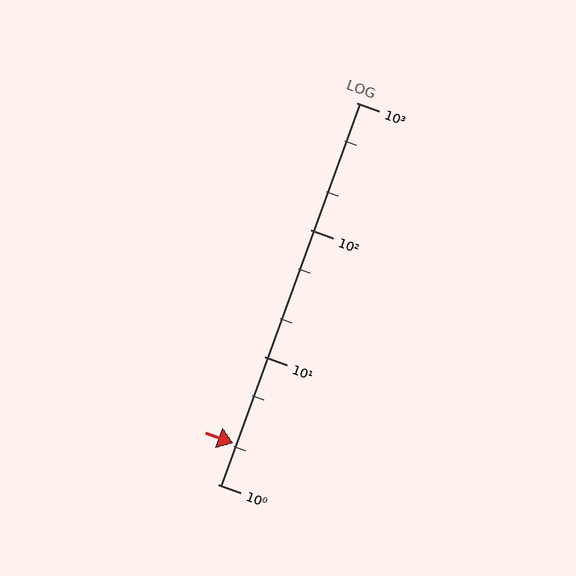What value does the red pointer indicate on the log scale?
The pointer indicates approximately 2.1.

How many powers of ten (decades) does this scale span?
The scale spans 3 decades, from 1 to 1000.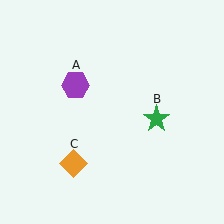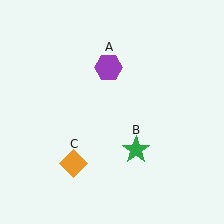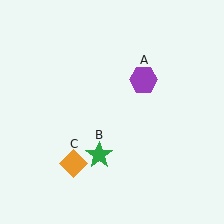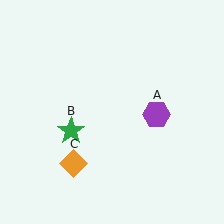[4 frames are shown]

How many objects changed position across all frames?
2 objects changed position: purple hexagon (object A), green star (object B).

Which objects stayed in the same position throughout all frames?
Orange diamond (object C) remained stationary.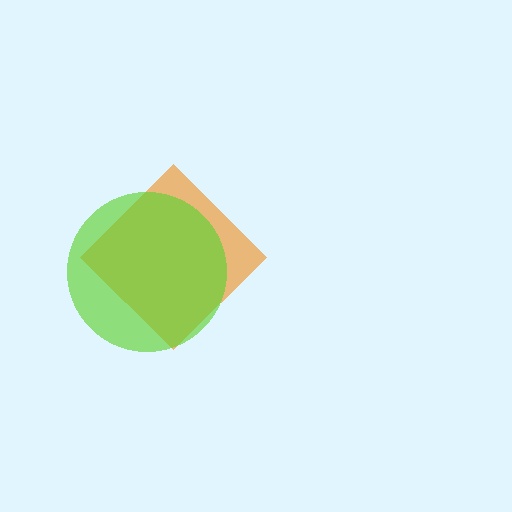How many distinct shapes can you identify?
There are 2 distinct shapes: an orange diamond, a lime circle.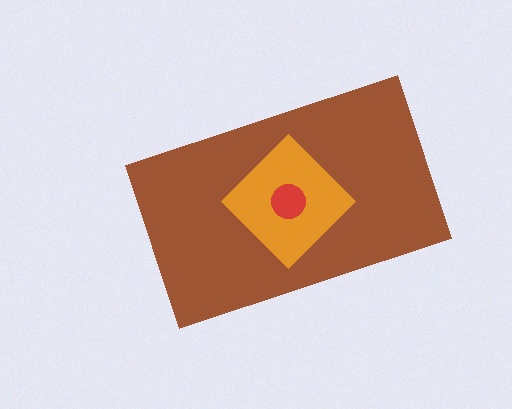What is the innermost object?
The red circle.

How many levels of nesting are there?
3.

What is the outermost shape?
The brown rectangle.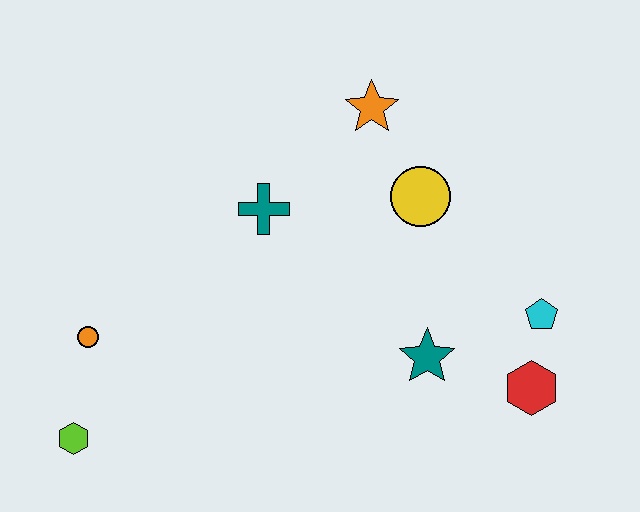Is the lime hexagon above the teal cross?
No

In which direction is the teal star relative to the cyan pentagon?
The teal star is to the left of the cyan pentagon.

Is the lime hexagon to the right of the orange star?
No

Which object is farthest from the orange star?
The lime hexagon is farthest from the orange star.